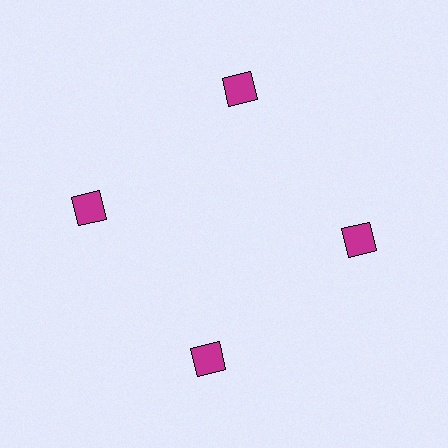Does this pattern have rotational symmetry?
Yes, this pattern has 4-fold rotational symmetry. It looks the same after rotating 90 degrees around the center.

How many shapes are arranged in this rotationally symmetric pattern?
There are 4 shapes, arranged in 4 groups of 1.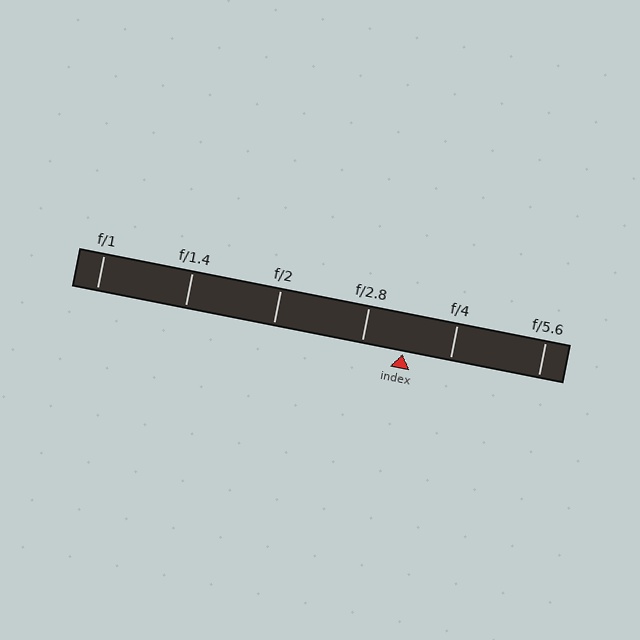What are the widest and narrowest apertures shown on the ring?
The widest aperture shown is f/1 and the narrowest is f/5.6.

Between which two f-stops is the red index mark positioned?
The index mark is between f/2.8 and f/4.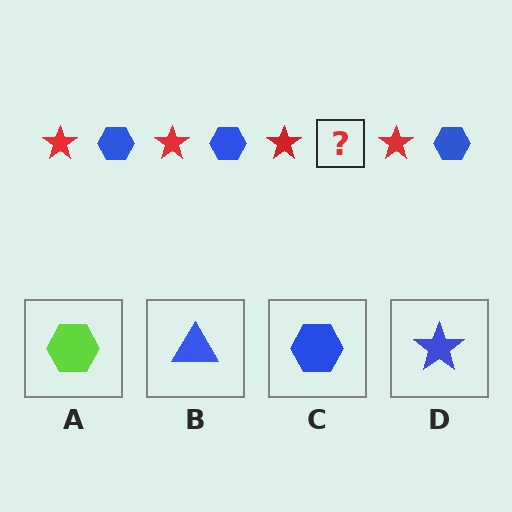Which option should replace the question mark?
Option C.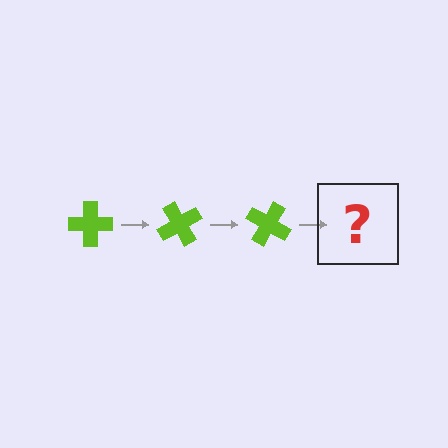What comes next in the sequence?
The next element should be a lime cross rotated 180 degrees.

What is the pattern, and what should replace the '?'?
The pattern is that the cross rotates 60 degrees each step. The '?' should be a lime cross rotated 180 degrees.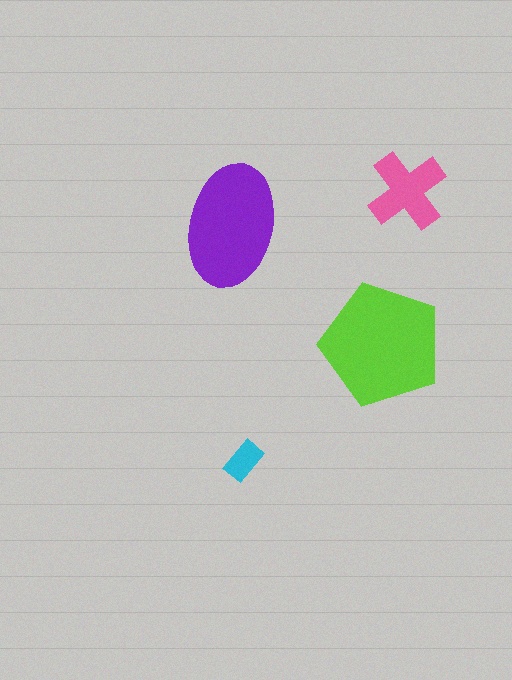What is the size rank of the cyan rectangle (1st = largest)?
4th.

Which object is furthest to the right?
The pink cross is rightmost.